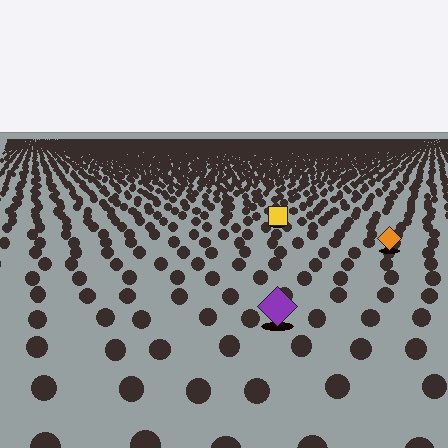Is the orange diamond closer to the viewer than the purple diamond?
No. The purple diamond is closer — you can tell from the texture gradient: the ground texture is coarser near it.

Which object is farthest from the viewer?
The yellow square is farthest from the viewer. It appears smaller and the ground texture around it is denser.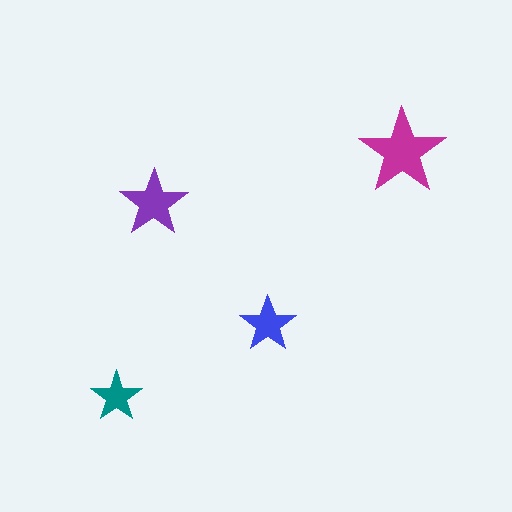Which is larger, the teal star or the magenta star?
The magenta one.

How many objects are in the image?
There are 4 objects in the image.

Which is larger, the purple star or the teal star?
The purple one.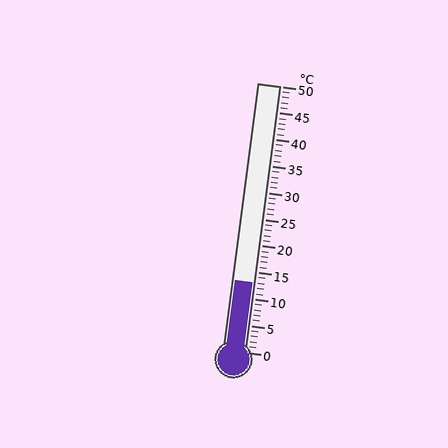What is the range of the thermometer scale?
The thermometer scale ranges from 0°C to 50°C.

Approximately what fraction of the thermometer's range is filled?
The thermometer is filled to approximately 25% of its range.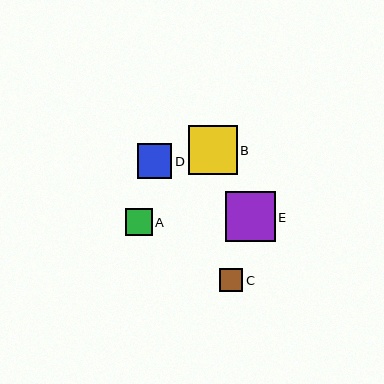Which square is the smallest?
Square C is the smallest with a size of approximately 24 pixels.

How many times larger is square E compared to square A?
Square E is approximately 1.9 times the size of square A.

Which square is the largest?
Square E is the largest with a size of approximately 50 pixels.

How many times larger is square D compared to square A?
Square D is approximately 1.3 times the size of square A.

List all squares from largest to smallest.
From largest to smallest: E, B, D, A, C.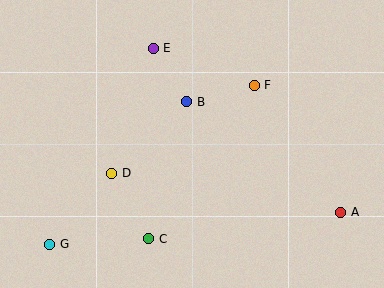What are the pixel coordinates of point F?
Point F is at (254, 85).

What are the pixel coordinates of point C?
Point C is at (149, 239).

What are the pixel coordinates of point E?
Point E is at (153, 48).